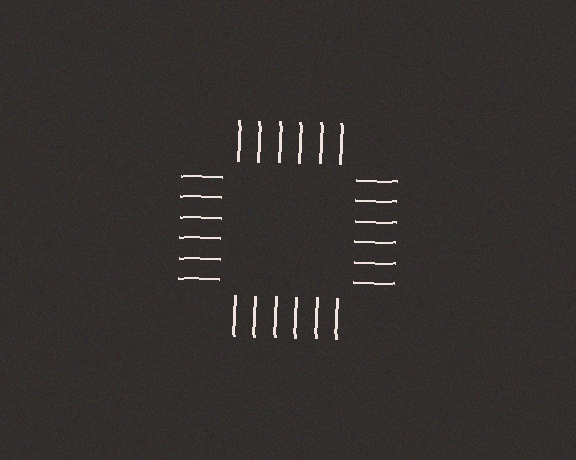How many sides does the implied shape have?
4 sides — the line-ends trace a square.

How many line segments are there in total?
24 — 6 along each of the 4 edges.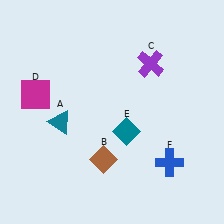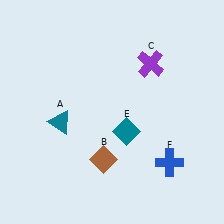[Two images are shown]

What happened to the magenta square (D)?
The magenta square (D) was removed in Image 2. It was in the top-left area of Image 1.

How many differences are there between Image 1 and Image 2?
There is 1 difference between the two images.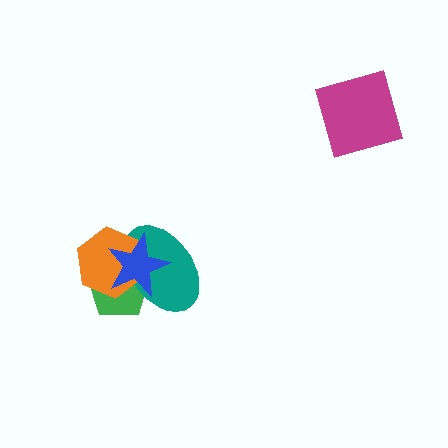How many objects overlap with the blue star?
3 objects overlap with the blue star.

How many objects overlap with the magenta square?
0 objects overlap with the magenta square.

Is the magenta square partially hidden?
No, no other shape covers it.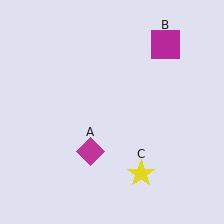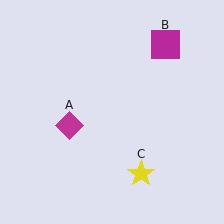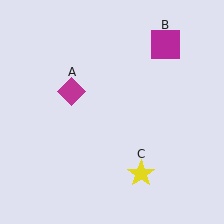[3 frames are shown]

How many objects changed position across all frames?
1 object changed position: magenta diamond (object A).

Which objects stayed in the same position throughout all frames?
Magenta square (object B) and yellow star (object C) remained stationary.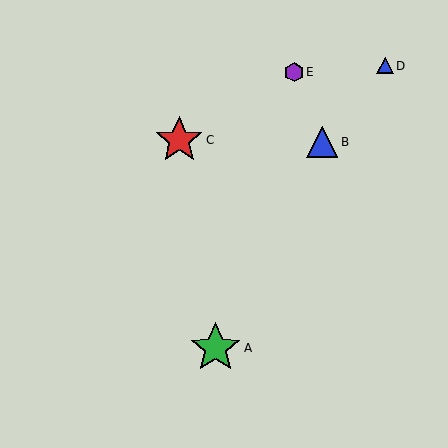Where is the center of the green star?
The center of the green star is at (215, 348).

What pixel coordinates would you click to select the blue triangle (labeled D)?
Click at (385, 66) to select the blue triangle D.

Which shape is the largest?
The green star (labeled A) is the largest.